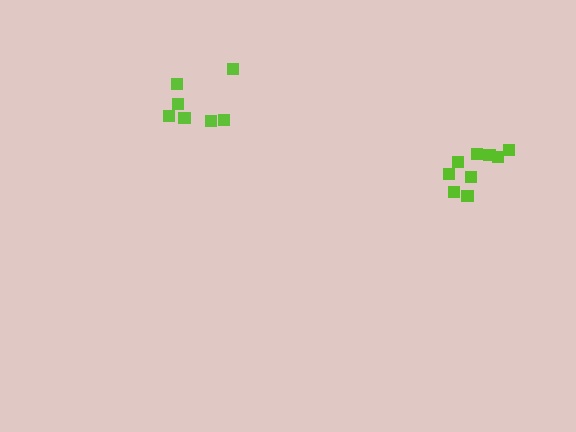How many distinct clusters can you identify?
There are 2 distinct clusters.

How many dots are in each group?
Group 1: 8 dots, Group 2: 9 dots (17 total).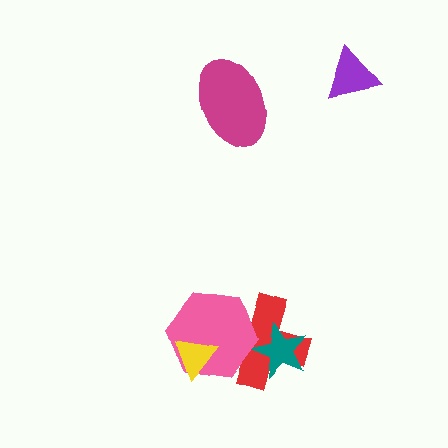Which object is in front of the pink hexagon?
The yellow triangle is in front of the pink hexagon.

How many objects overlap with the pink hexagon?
2 objects overlap with the pink hexagon.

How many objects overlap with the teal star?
1 object overlaps with the teal star.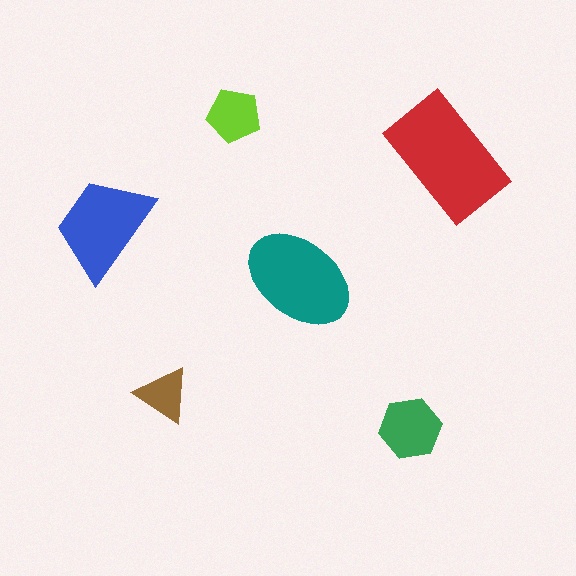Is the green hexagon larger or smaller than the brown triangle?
Larger.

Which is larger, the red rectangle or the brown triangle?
The red rectangle.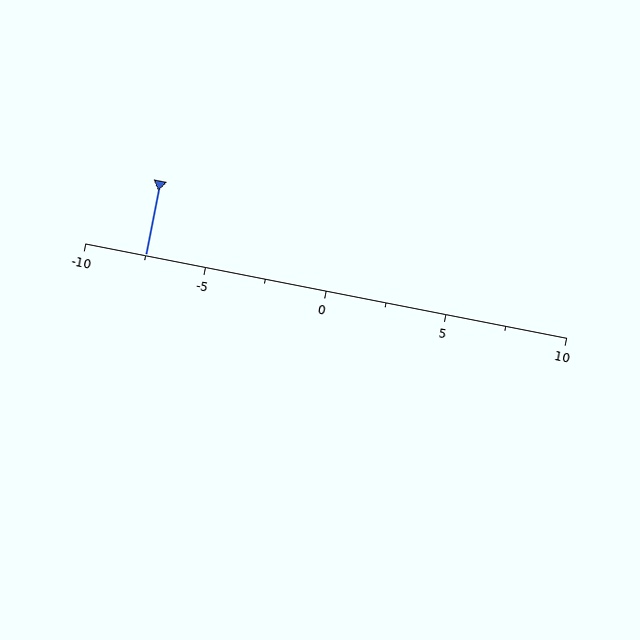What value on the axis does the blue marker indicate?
The marker indicates approximately -7.5.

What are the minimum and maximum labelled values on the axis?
The axis runs from -10 to 10.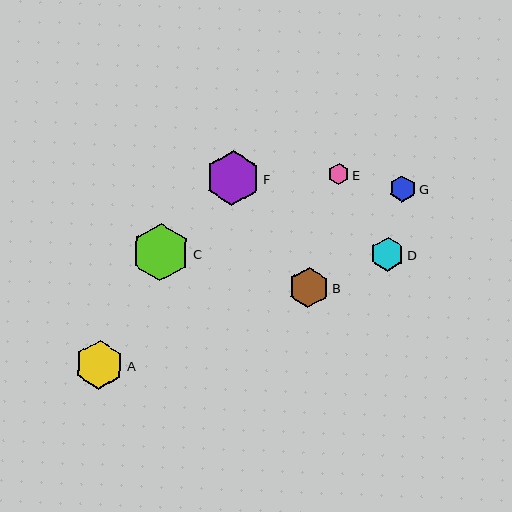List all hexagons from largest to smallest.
From largest to smallest: C, F, A, B, D, G, E.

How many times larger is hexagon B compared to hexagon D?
Hexagon B is approximately 1.2 times the size of hexagon D.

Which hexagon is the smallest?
Hexagon E is the smallest with a size of approximately 21 pixels.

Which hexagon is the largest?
Hexagon C is the largest with a size of approximately 58 pixels.